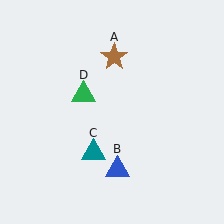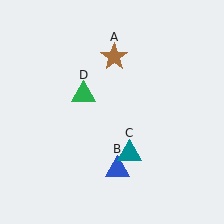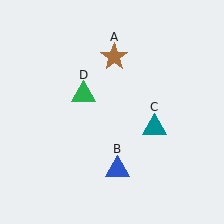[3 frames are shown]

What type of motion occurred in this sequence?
The teal triangle (object C) rotated counterclockwise around the center of the scene.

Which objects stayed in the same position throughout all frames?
Brown star (object A) and blue triangle (object B) and green triangle (object D) remained stationary.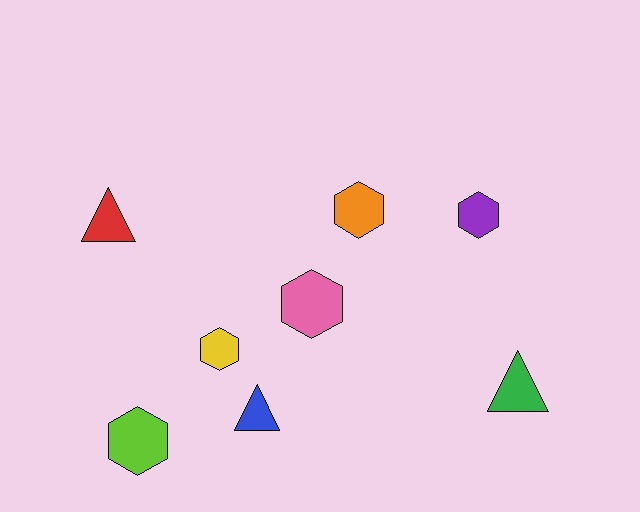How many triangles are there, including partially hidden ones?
There are 3 triangles.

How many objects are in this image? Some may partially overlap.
There are 8 objects.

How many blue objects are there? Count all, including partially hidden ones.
There is 1 blue object.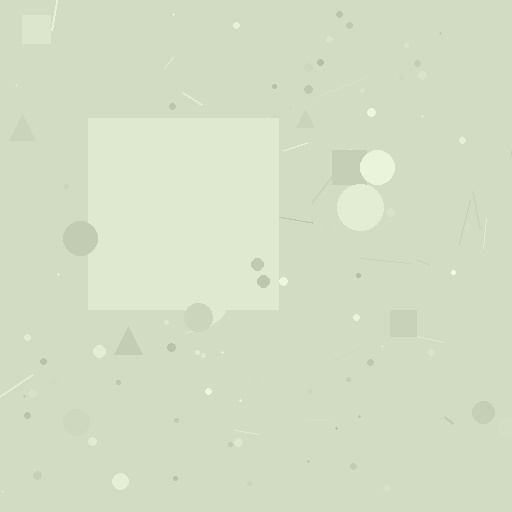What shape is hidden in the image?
A square is hidden in the image.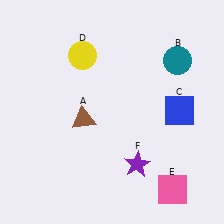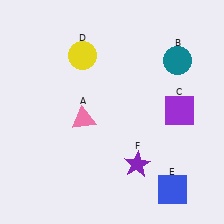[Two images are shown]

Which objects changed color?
A changed from brown to pink. C changed from blue to purple. E changed from pink to blue.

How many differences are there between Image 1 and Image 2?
There are 3 differences between the two images.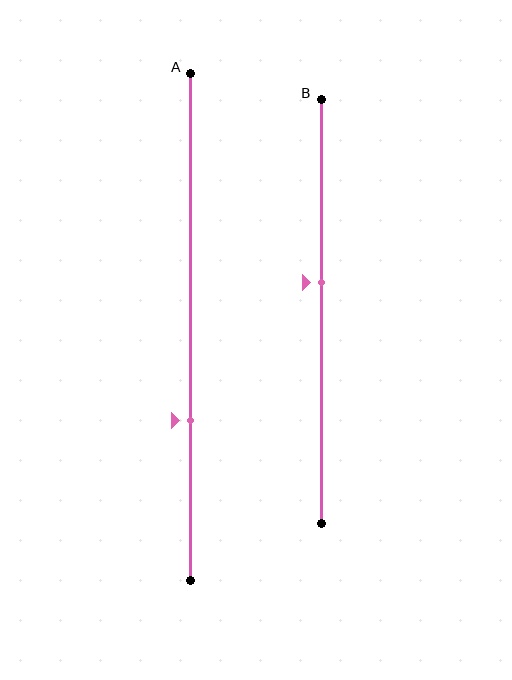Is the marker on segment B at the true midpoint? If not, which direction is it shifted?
No, the marker on segment B is shifted upward by about 7% of the segment length.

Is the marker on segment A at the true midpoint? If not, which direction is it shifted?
No, the marker on segment A is shifted downward by about 18% of the segment length.